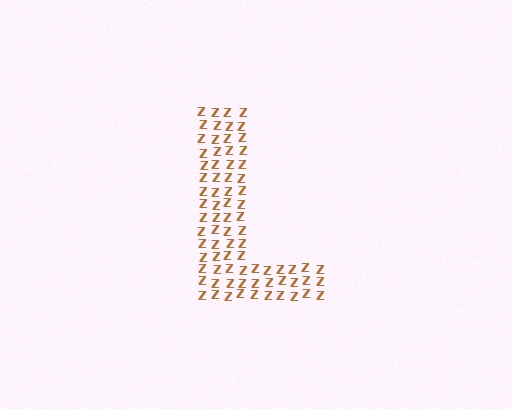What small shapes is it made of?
It is made of small letter Z's.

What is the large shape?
The large shape is the letter L.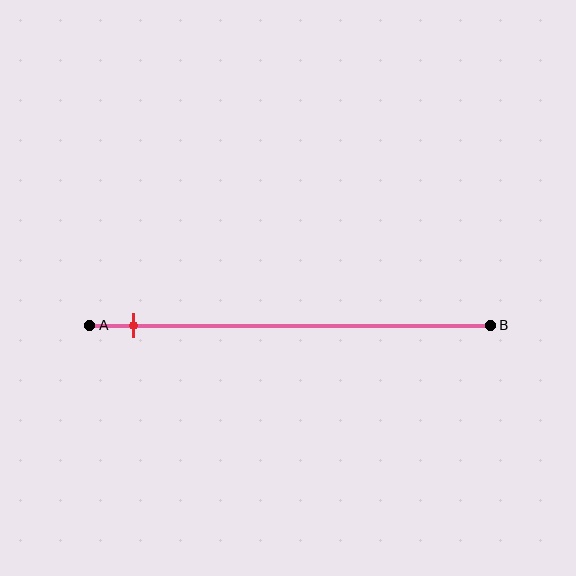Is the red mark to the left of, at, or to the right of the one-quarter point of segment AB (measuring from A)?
The red mark is to the left of the one-quarter point of segment AB.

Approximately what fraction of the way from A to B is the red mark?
The red mark is approximately 10% of the way from A to B.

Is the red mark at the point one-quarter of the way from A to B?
No, the mark is at about 10% from A, not at the 25% one-quarter point.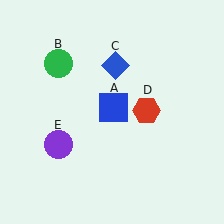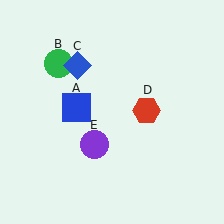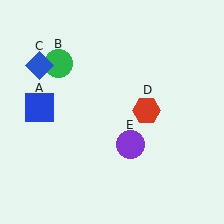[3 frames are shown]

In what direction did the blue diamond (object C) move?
The blue diamond (object C) moved left.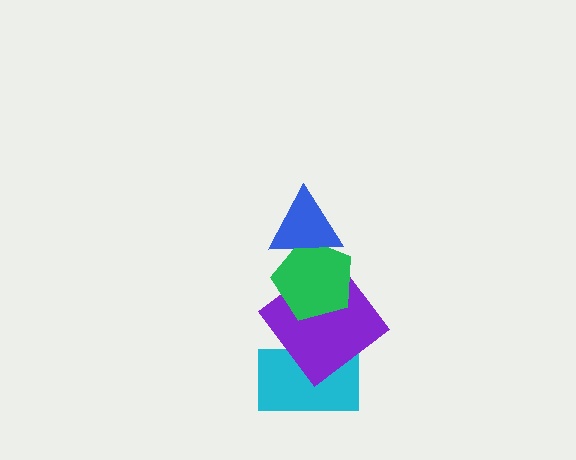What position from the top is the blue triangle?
The blue triangle is 1st from the top.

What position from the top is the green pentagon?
The green pentagon is 2nd from the top.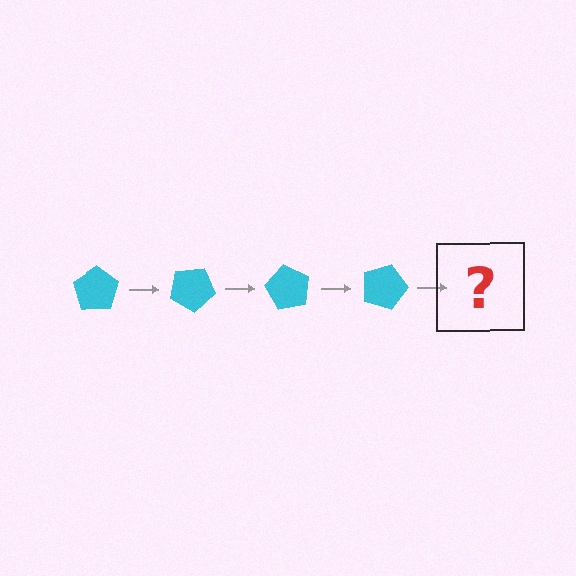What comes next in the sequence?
The next element should be a cyan pentagon rotated 120 degrees.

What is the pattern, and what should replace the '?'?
The pattern is that the pentagon rotates 30 degrees each step. The '?' should be a cyan pentagon rotated 120 degrees.